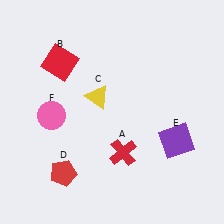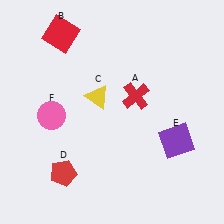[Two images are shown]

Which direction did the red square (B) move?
The red square (B) moved up.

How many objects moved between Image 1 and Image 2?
2 objects moved between the two images.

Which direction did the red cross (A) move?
The red cross (A) moved up.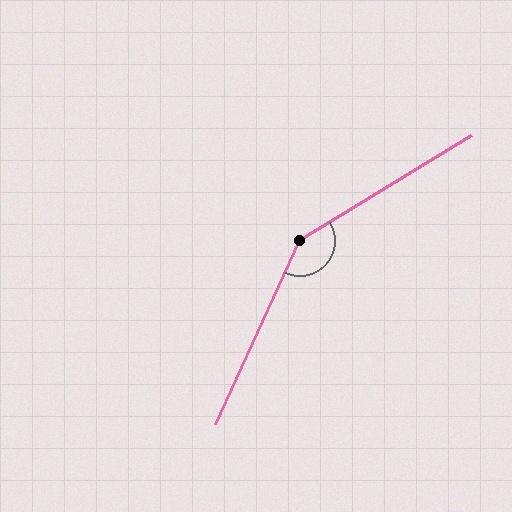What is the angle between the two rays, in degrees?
Approximately 146 degrees.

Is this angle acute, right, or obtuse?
It is obtuse.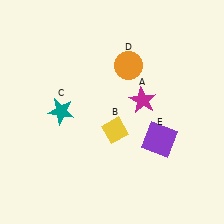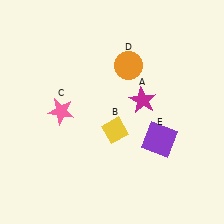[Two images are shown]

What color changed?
The star (C) changed from teal in Image 1 to pink in Image 2.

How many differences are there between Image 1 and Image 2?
There is 1 difference between the two images.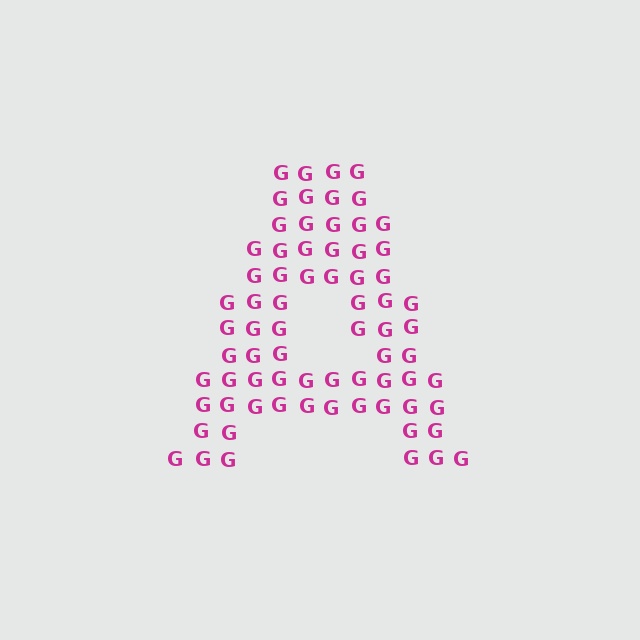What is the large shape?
The large shape is the letter A.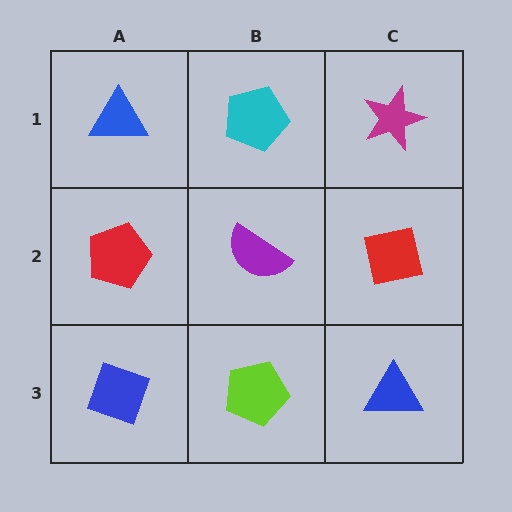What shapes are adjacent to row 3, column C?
A red square (row 2, column C), a lime pentagon (row 3, column B).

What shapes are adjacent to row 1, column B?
A purple semicircle (row 2, column B), a blue triangle (row 1, column A), a magenta star (row 1, column C).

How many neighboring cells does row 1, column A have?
2.